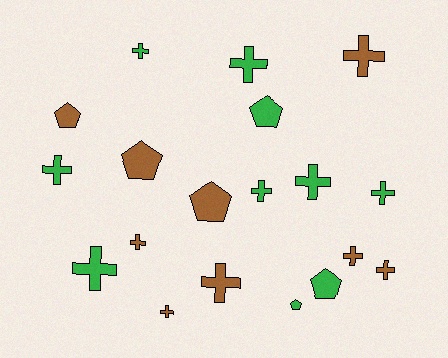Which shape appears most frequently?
Cross, with 13 objects.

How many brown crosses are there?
There are 6 brown crosses.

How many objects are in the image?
There are 19 objects.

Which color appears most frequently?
Green, with 10 objects.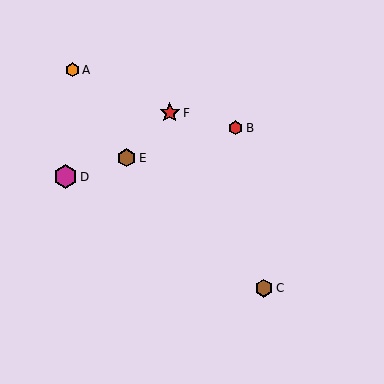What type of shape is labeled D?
Shape D is a magenta hexagon.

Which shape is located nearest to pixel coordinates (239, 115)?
The red hexagon (labeled B) at (236, 128) is nearest to that location.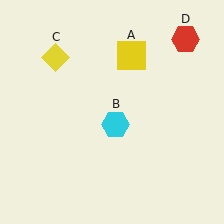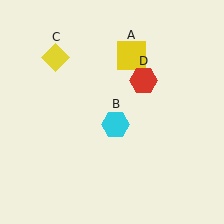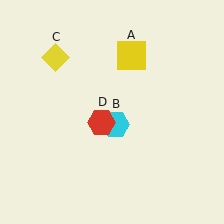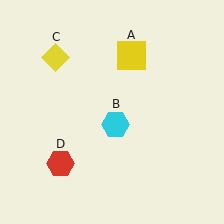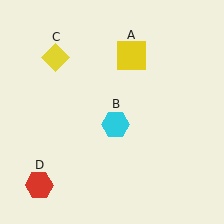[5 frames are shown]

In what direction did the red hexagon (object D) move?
The red hexagon (object D) moved down and to the left.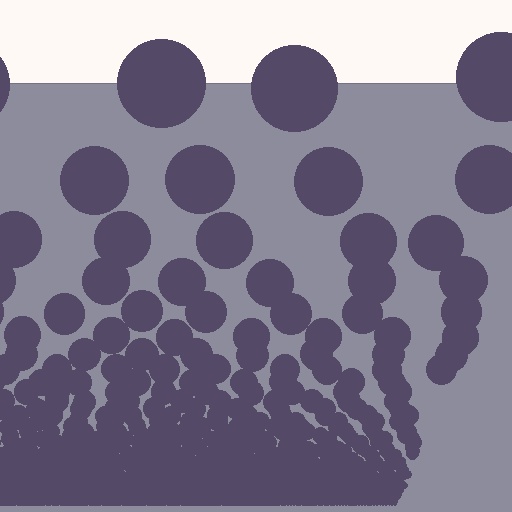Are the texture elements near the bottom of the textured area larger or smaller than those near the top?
Smaller. The gradient is inverted — elements near the bottom are smaller and denser.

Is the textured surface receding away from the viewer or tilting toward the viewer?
The surface appears to tilt toward the viewer. Texture elements get larger and sparser toward the top.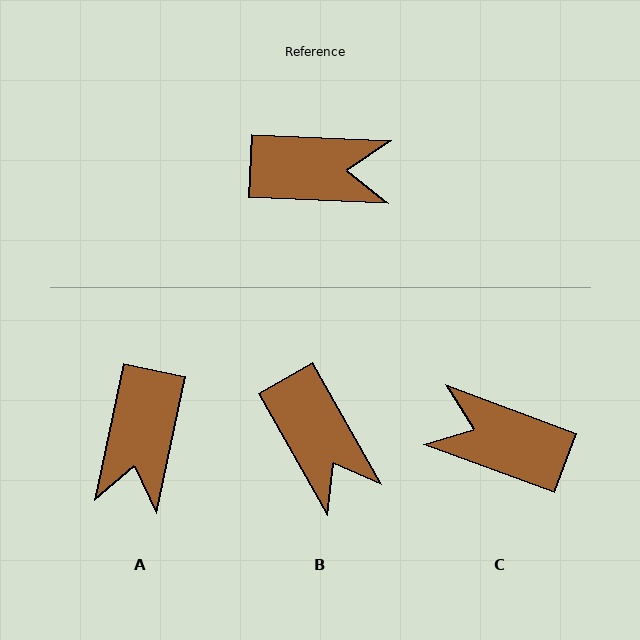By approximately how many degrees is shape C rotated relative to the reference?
Approximately 162 degrees counter-clockwise.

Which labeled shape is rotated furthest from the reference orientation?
C, about 162 degrees away.